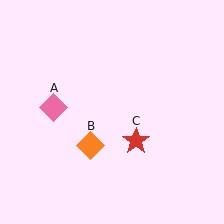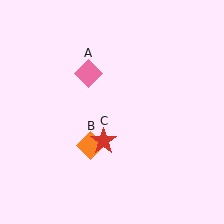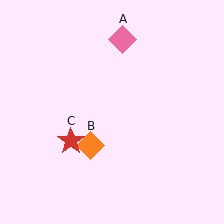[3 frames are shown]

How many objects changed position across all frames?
2 objects changed position: pink diamond (object A), red star (object C).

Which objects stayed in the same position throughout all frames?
Orange diamond (object B) remained stationary.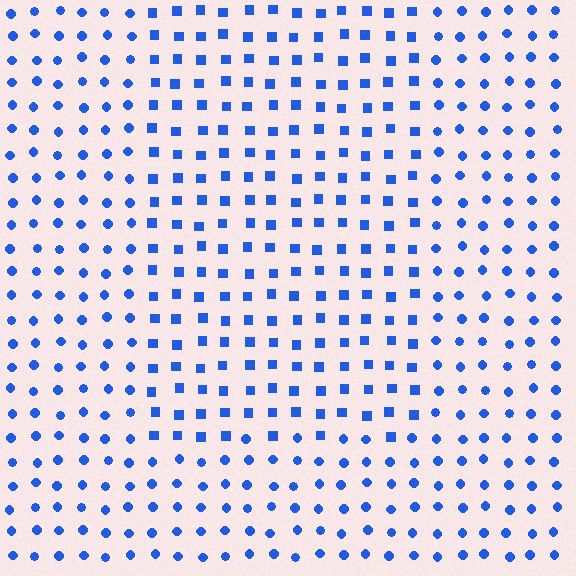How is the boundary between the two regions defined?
The boundary is defined by a change in element shape: squares inside vs. circles outside. All elements share the same color and spacing.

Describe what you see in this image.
The image is filled with small blue elements arranged in a uniform grid. A rectangle-shaped region contains squares, while the surrounding area contains circles. The boundary is defined purely by the change in element shape.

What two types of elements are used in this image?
The image uses squares inside the rectangle region and circles outside it.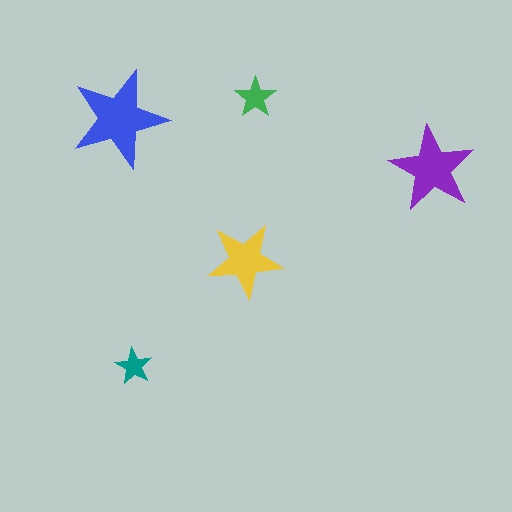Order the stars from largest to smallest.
the blue one, the purple one, the yellow one, the green one, the teal one.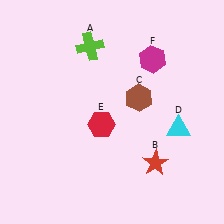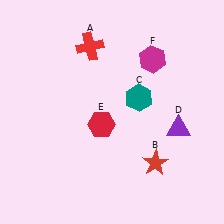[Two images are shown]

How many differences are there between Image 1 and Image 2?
There are 3 differences between the two images.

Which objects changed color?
A changed from lime to red. C changed from brown to teal. D changed from cyan to purple.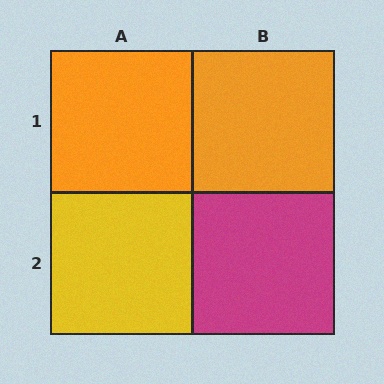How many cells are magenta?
1 cell is magenta.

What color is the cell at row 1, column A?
Orange.